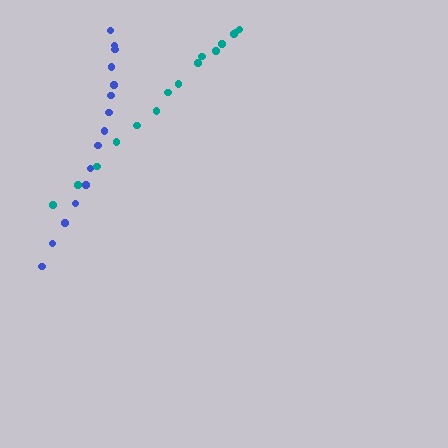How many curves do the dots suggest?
There are 2 distinct paths.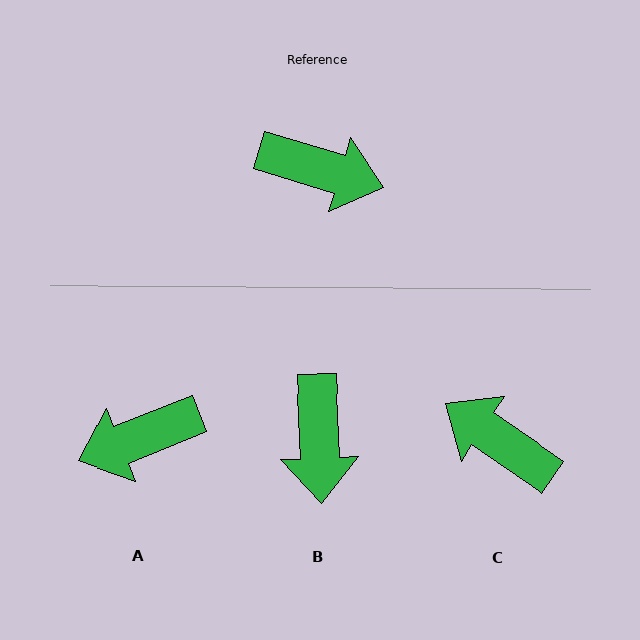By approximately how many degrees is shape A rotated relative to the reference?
Approximately 142 degrees clockwise.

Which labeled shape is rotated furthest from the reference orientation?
C, about 163 degrees away.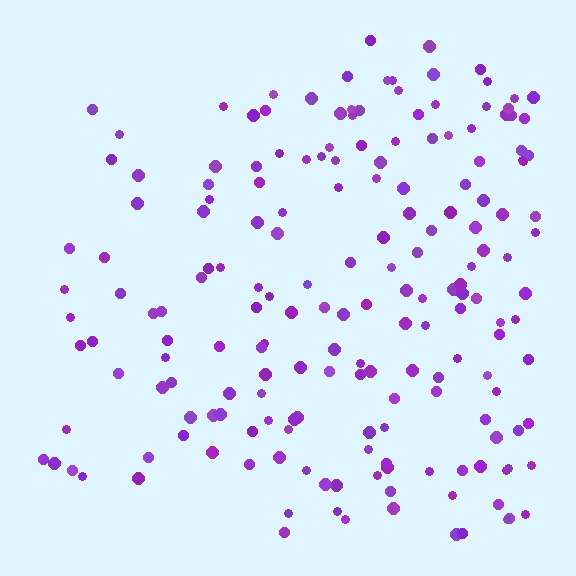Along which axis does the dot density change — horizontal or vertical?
Horizontal.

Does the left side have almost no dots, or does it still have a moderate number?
Still a moderate number, just noticeably fewer than the right.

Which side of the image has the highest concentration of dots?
The right.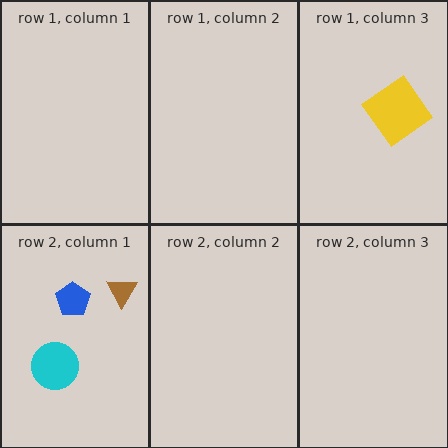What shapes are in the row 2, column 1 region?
The blue pentagon, the cyan circle, the brown triangle.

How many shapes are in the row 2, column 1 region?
3.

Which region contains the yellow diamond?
The row 1, column 3 region.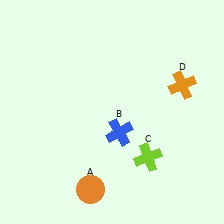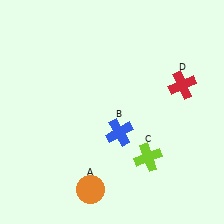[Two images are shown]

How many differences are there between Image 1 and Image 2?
There is 1 difference between the two images.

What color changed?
The cross (D) changed from orange in Image 1 to red in Image 2.